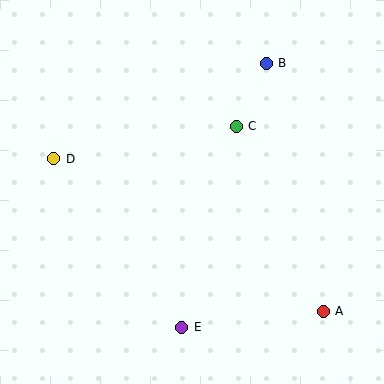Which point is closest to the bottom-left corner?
Point E is closest to the bottom-left corner.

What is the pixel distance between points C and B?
The distance between C and B is 70 pixels.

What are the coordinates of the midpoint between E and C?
The midpoint between E and C is at (209, 227).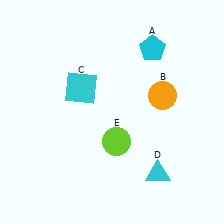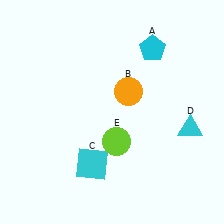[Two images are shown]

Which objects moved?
The objects that moved are: the orange circle (B), the cyan square (C), the cyan triangle (D).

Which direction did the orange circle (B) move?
The orange circle (B) moved left.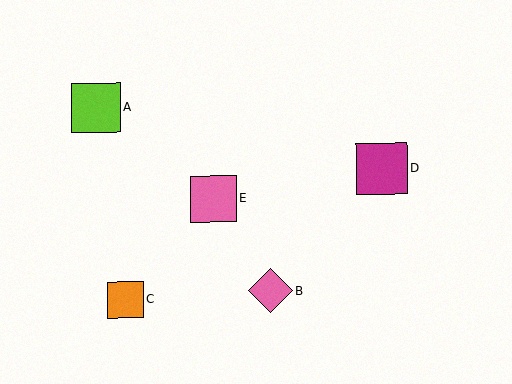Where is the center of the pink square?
The center of the pink square is at (214, 199).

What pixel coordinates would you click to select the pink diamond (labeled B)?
Click at (270, 291) to select the pink diamond B.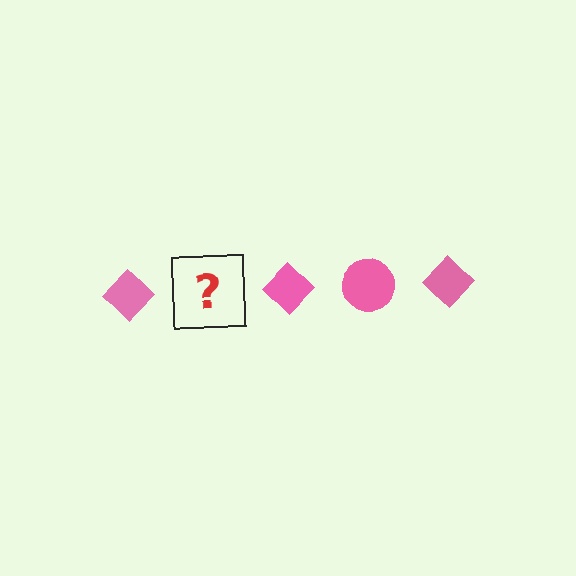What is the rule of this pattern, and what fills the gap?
The rule is that the pattern cycles through diamond, circle shapes in pink. The gap should be filled with a pink circle.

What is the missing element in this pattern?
The missing element is a pink circle.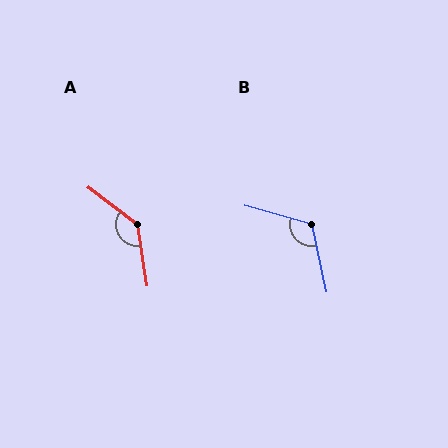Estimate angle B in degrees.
Approximately 118 degrees.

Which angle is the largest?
A, at approximately 135 degrees.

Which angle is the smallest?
B, at approximately 118 degrees.